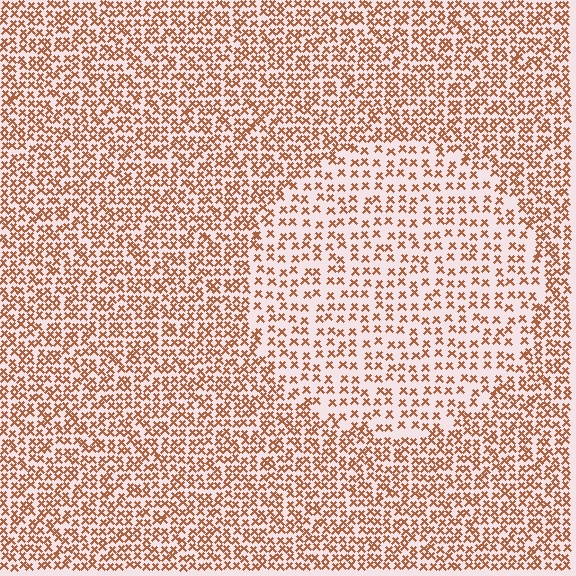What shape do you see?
I see a circle.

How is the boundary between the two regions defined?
The boundary is defined by a change in element density (approximately 1.8x ratio). All elements are the same color, size, and shape.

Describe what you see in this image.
The image contains small brown elements arranged at two different densities. A circle-shaped region is visible where the elements are less densely packed than the surrounding area.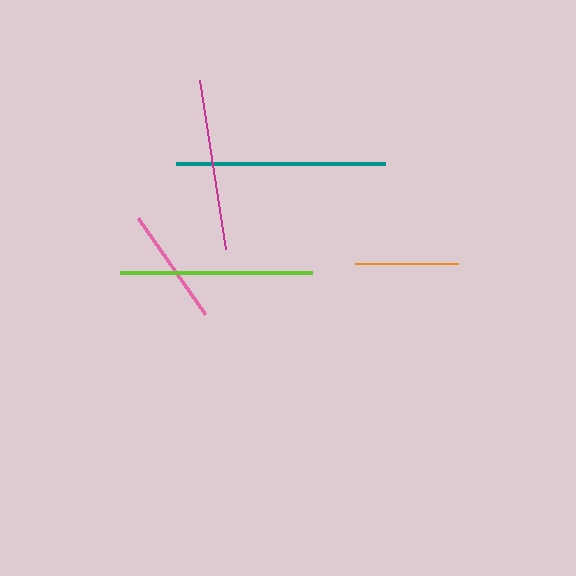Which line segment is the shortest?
The orange line is the shortest at approximately 103 pixels.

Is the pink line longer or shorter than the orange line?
The pink line is longer than the orange line.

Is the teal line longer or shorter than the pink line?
The teal line is longer than the pink line.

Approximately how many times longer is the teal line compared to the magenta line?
The teal line is approximately 1.2 times the length of the magenta line.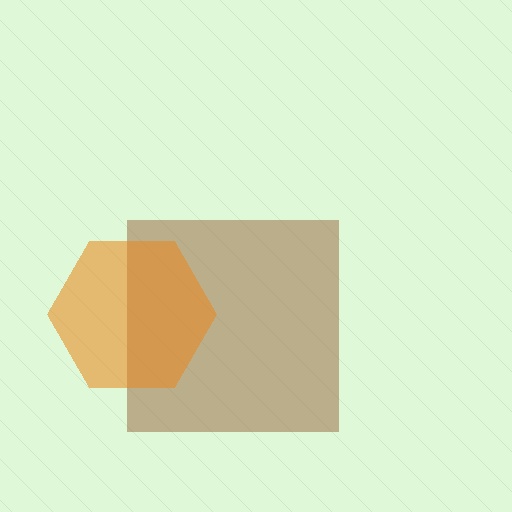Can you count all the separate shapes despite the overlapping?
Yes, there are 2 separate shapes.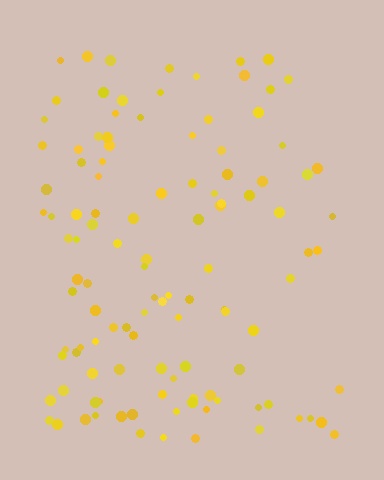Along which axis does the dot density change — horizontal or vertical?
Horizontal.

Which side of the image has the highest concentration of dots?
The left.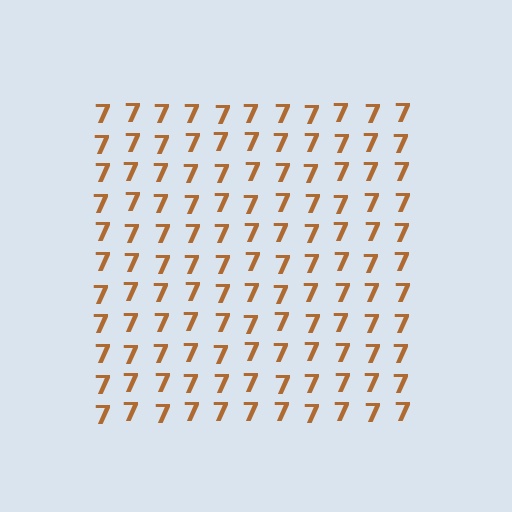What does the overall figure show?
The overall figure shows a square.